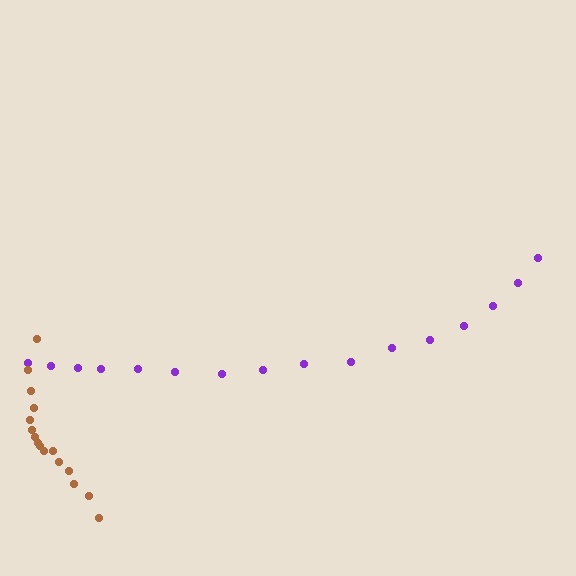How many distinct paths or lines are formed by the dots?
There are 2 distinct paths.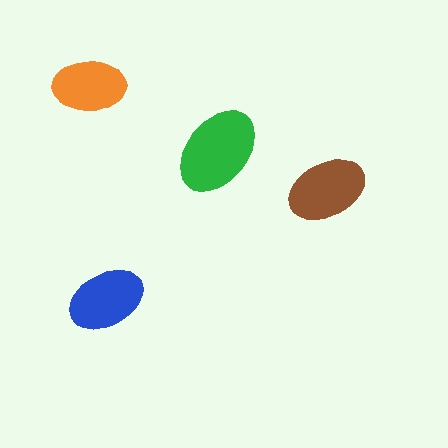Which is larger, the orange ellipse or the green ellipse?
The green one.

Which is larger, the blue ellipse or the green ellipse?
The green one.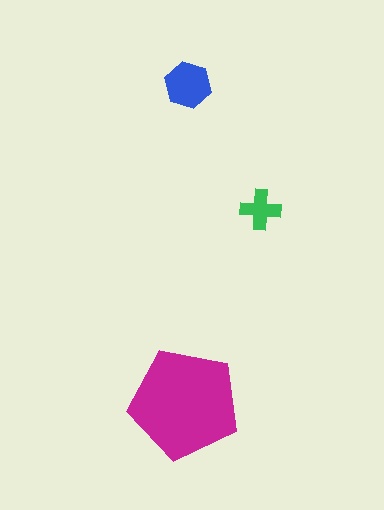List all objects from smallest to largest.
The green cross, the blue hexagon, the magenta pentagon.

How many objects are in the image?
There are 3 objects in the image.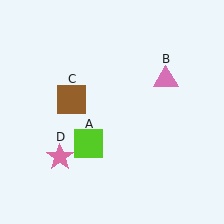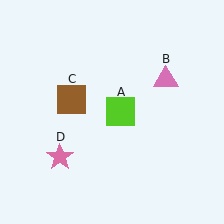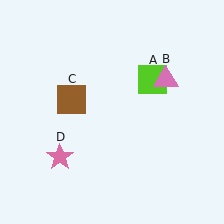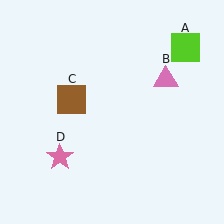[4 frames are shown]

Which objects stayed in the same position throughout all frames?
Pink triangle (object B) and brown square (object C) and pink star (object D) remained stationary.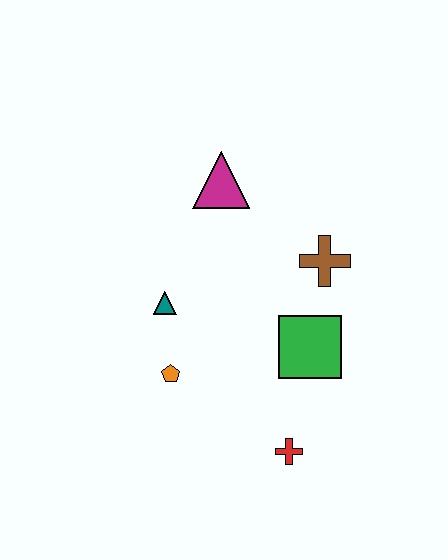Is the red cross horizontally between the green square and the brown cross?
No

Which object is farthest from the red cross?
The magenta triangle is farthest from the red cross.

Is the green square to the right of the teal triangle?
Yes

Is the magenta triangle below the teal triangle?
No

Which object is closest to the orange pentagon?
The teal triangle is closest to the orange pentagon.